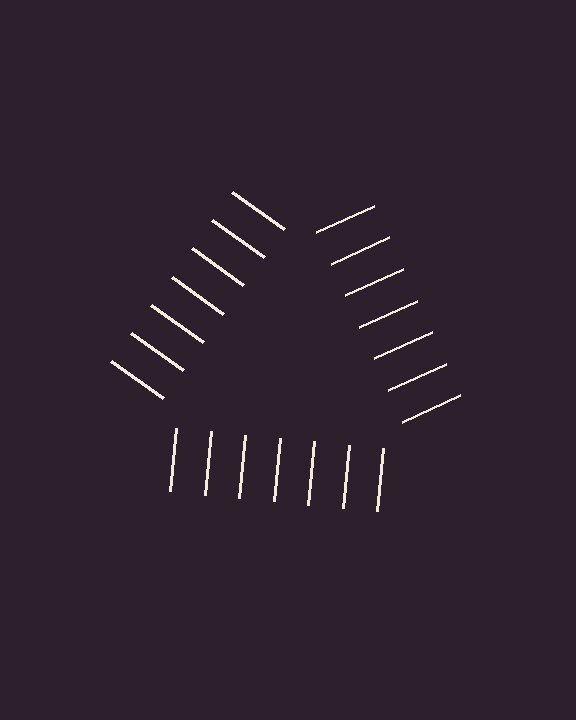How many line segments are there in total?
21 — 7 along each of the 3 edges.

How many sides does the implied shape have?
3 sides — the line-ends trace a triangle.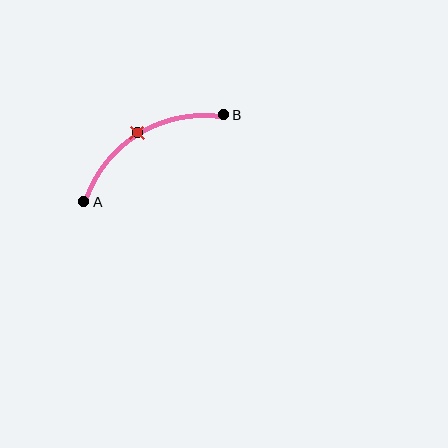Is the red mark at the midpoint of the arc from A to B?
Yes. The red mark lies on the arc at equal arc-length from both A and B — it is the arc midpoint.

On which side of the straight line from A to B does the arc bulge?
The arc bulges above the straight line connecting A and B.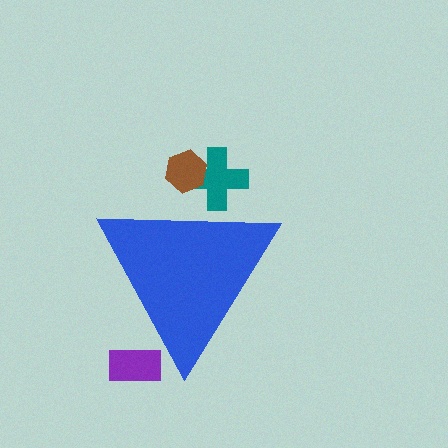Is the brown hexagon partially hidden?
Yes, the brown hexagon is partially hidden behind the blue triangle.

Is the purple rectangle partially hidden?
Yes, the purple rectangle is partially hidden behind the blue triangle.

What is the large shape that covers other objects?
A blue triangle.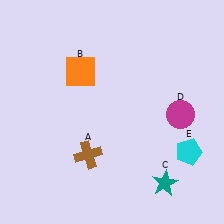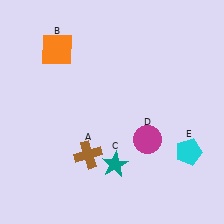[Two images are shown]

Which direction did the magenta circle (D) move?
The magenta circle (D) moved left.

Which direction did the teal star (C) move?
The teal star (C) moved left.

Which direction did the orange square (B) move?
The orange square (B) moved left.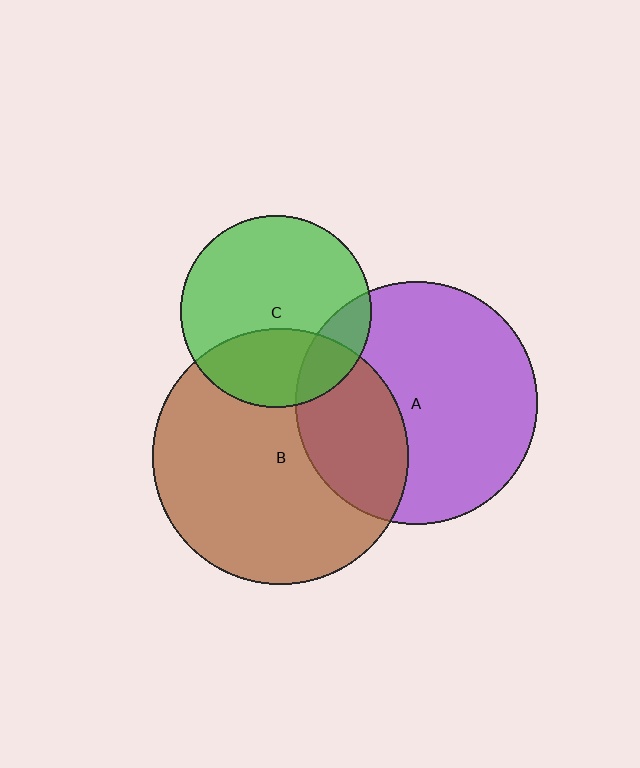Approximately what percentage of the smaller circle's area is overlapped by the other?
Approximately 15%.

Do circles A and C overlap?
Yes.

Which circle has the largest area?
Circle B (brown).